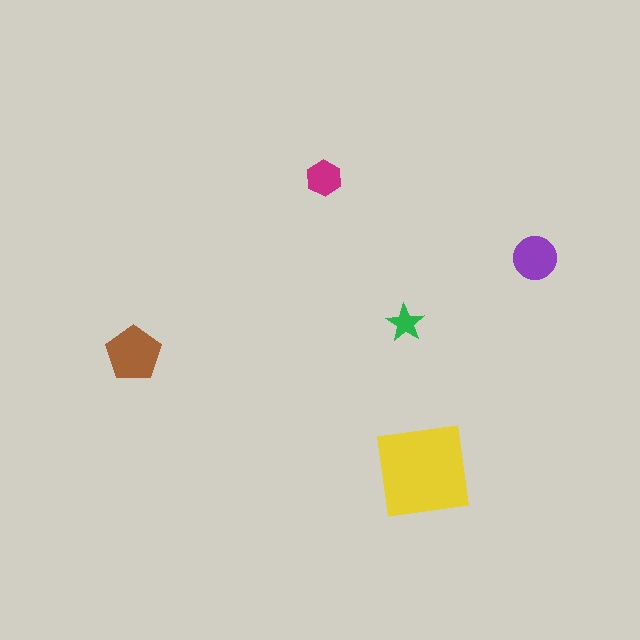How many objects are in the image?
There are 5 objects in the image.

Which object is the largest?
The yellow square.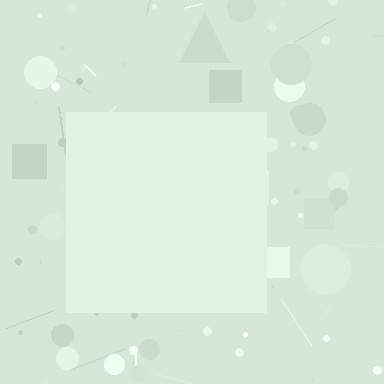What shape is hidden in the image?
A square is hidden in the image.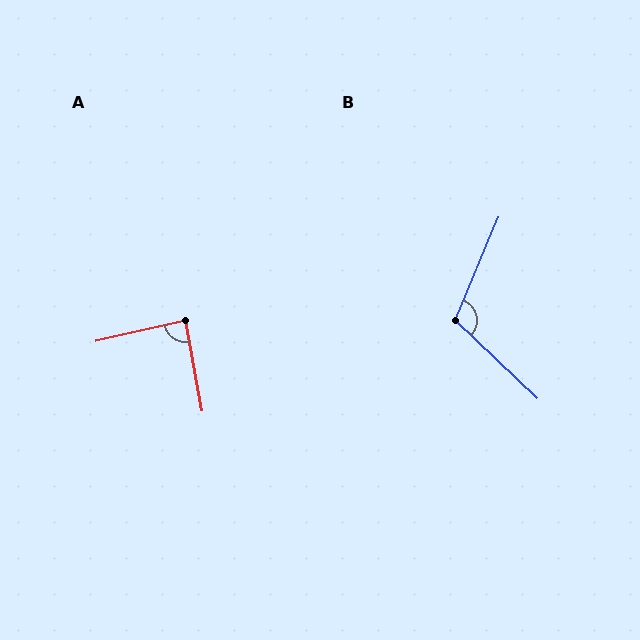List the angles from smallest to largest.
A (88°), B (111°).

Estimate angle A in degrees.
Approximately 88 degrees.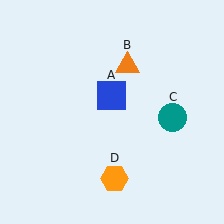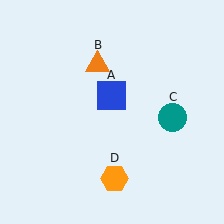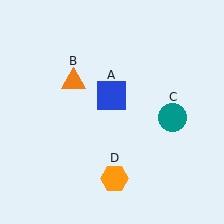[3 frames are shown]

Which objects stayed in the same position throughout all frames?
Blue square (object A) and teal circle (object C) and orange hexagon (object D) remained stationary.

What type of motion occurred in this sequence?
The orange triangle (object B) rotated counterclockwise around the center of the scene.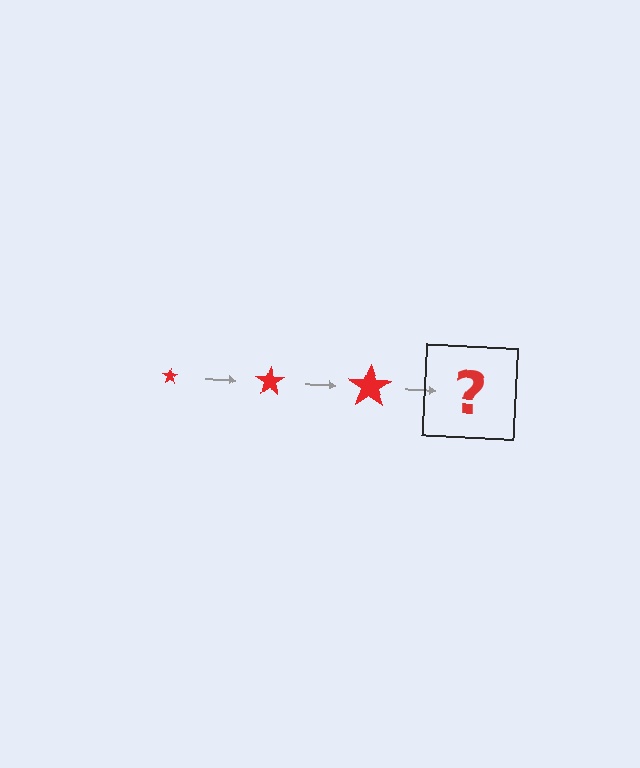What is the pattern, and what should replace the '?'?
The pattern is that the star gets progressively larger each step. The '?' should be a red star, larger than the previous one.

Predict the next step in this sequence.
The next step is a red star, larger than the previous one.